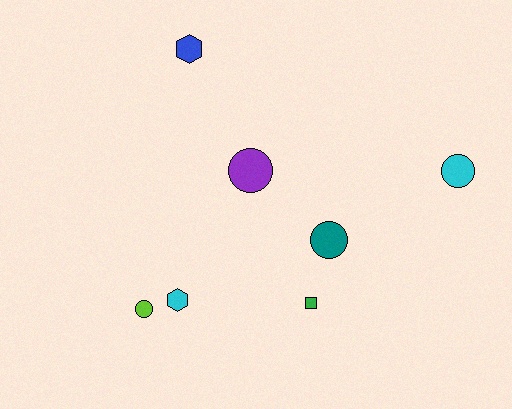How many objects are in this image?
There are 7 objects.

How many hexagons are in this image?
There are 2 hexagons.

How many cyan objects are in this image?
There are 2 cyan objects.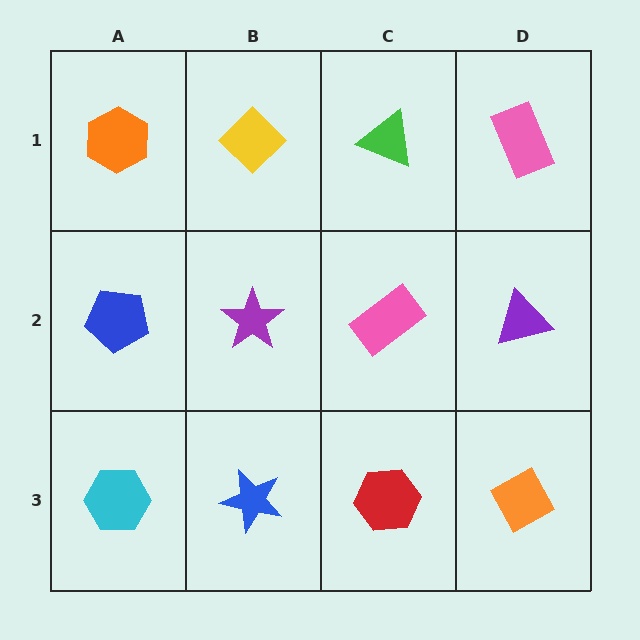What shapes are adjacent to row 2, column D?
A pink rectangle (row 1, column D), an orange diamond (row 3, column D), a pink rectangle (row 2, column C).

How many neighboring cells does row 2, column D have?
3.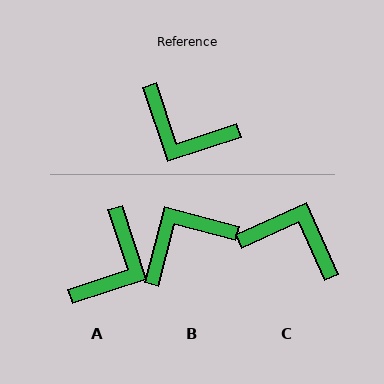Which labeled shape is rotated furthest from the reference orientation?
C, about 174 degrees away.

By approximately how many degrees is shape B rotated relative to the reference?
Approximately 123 degrees clockwise.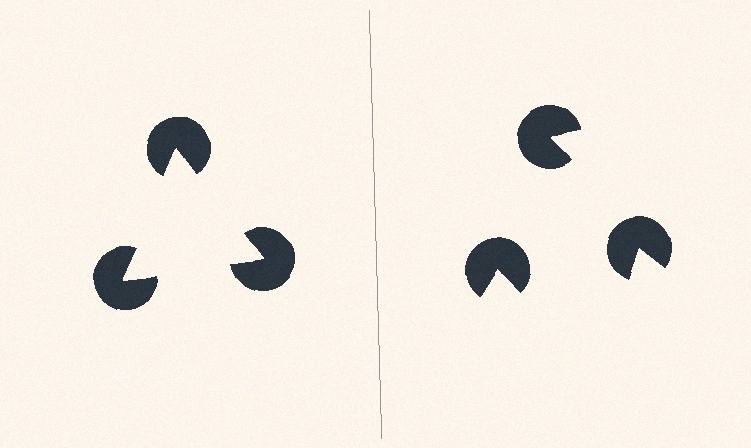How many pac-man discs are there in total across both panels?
6 — 3 on each side.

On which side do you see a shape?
An illusory triangle appears on the left side. On the right side the wedge cuts are rotated, so no coherent shape forms.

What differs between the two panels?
The pac-man discs are positioned identically on both sides; only the wedge orientations differ. On the left they align to a triangle; on the right they are misaligned.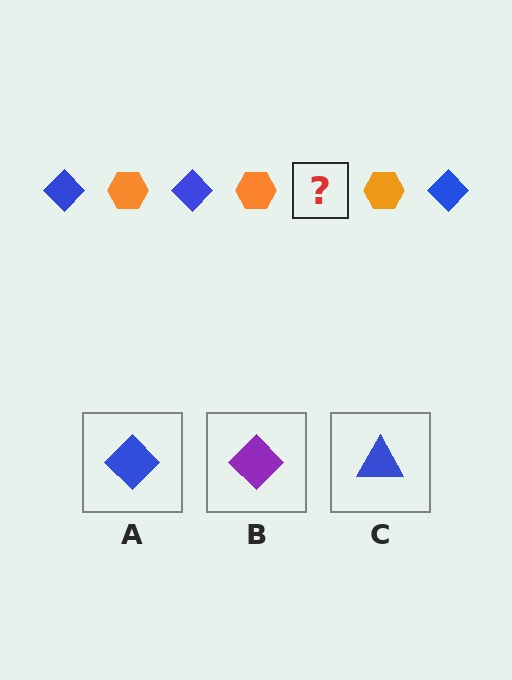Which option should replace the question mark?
Option A.